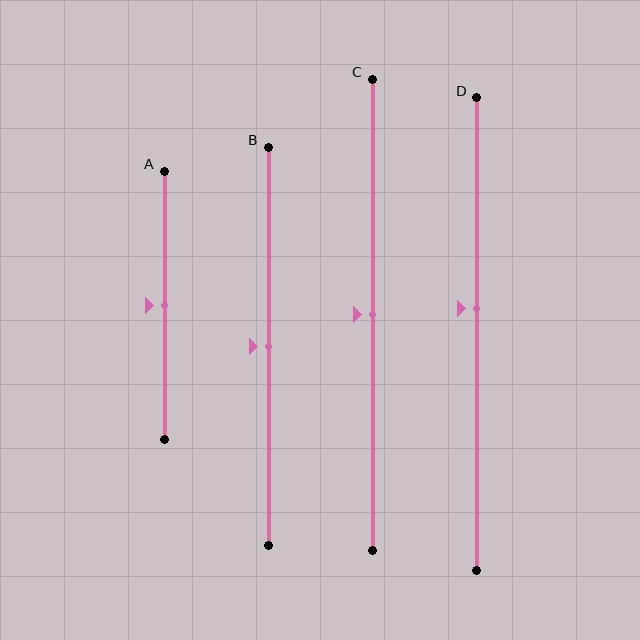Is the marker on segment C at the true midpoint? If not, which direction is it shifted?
Yes, the marker on segment C is at the true midpoint.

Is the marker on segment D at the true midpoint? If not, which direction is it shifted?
No, the marker on segment D is shifted upward by about 5% of the segment length.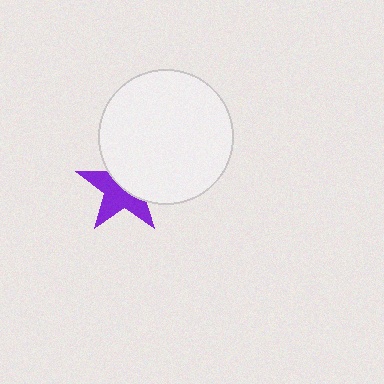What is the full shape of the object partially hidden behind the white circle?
The partially hidden object is a purple star.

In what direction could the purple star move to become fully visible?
The purple star could move toward the lower-left. That would shift it out from behind the white circle entirely.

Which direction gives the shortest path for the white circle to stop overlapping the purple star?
Moving toward the upper-right gives the shortest separation.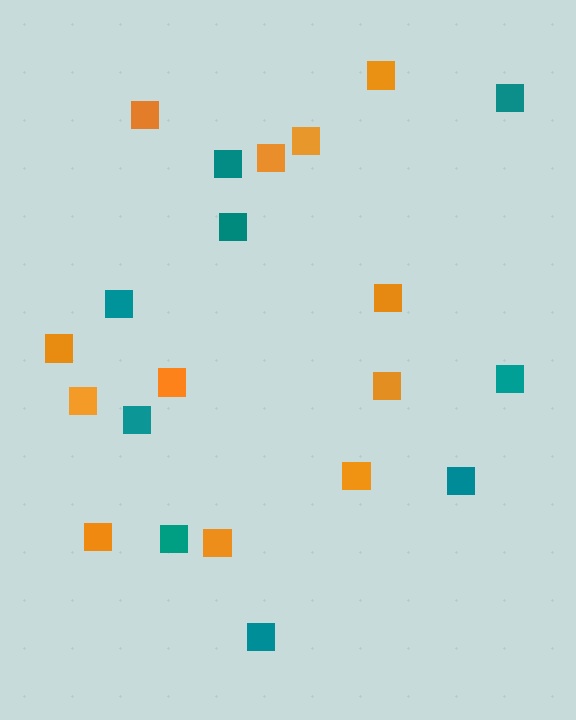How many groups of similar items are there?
There are 2 groups: one group of teal squares (9) and one group of orange squares (12).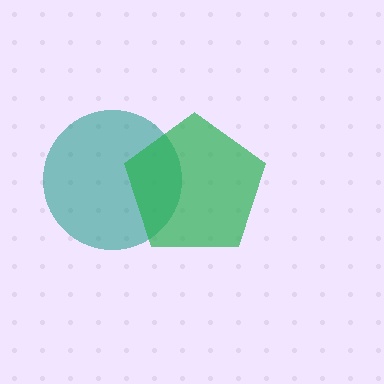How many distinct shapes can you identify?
There are 2 distinct shapes: a teal circle, a green pentagon.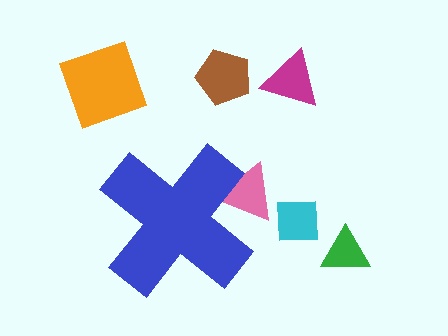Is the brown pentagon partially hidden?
No, the brown pentagon is fully visible.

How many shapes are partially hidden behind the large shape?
1 shape is partially hidden.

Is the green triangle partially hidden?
No, the green triangle is fully visible.